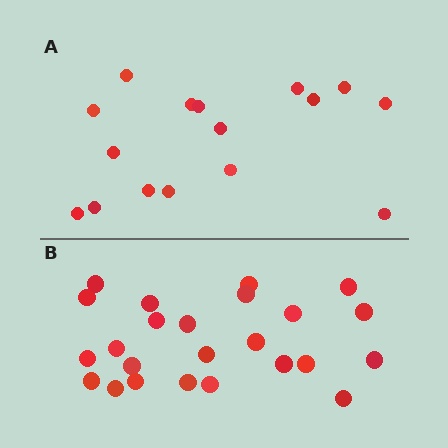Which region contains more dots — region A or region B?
Region B (the bottom region) has more dots.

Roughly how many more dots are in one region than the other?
Region B has roughly 8 or so more dots than region A.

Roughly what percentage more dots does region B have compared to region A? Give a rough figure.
About 50% more.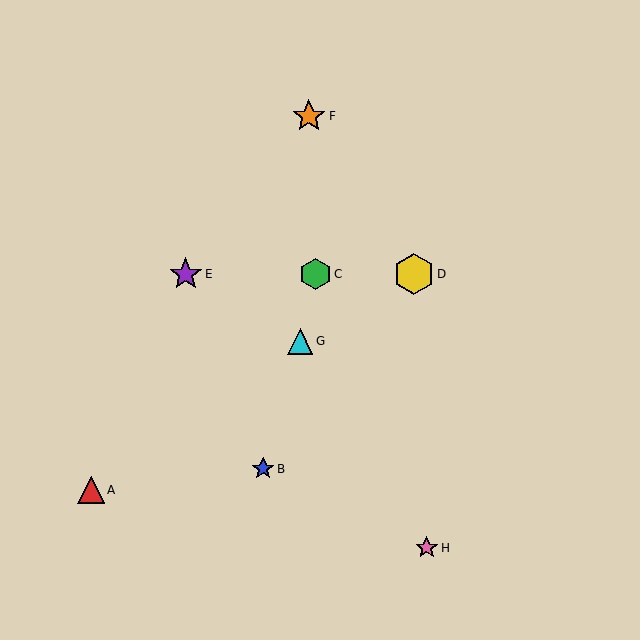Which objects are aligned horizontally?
Objects C, D, E are aligned horizontally.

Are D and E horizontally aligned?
Yes, both are at y≈274.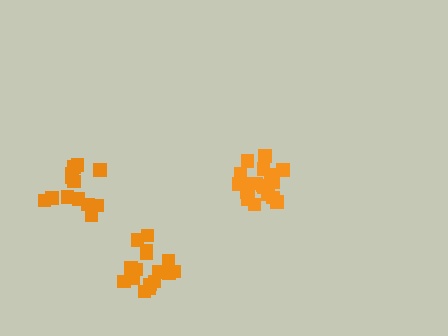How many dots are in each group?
Group 1: 13 dots, Group 2: 19 dots, Group 3: 17 dots (49 total).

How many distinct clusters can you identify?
There are 3 distinct clusters.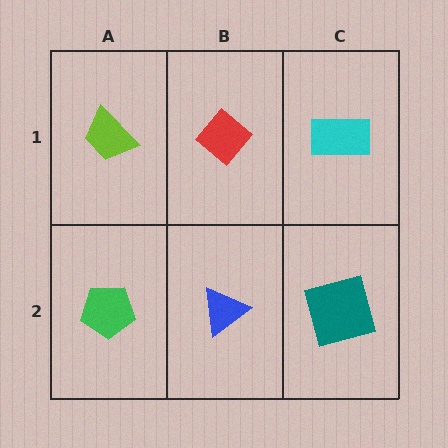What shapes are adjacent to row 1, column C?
A teal square (row 2, column C), a red diamond (row 1, column B).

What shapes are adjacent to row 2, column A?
A lime trapezoid (row 1, column A), a blue triangle (row 2, column B).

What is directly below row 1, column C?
A teal square.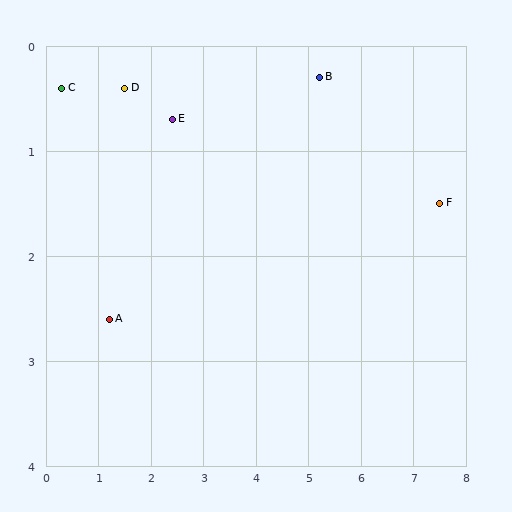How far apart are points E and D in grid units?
Points E and D are about 0.9 grid units apart.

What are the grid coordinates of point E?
Point E is at approximately (2.4, 0.7).